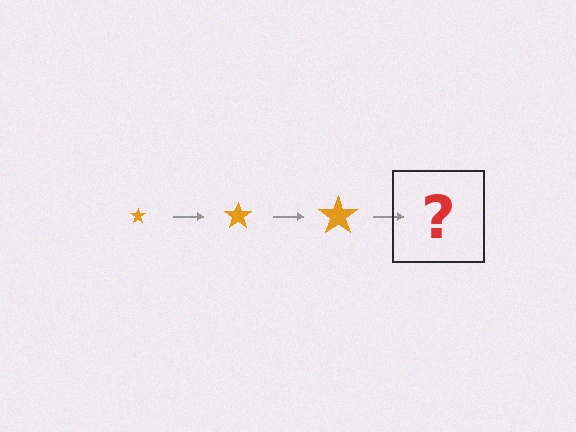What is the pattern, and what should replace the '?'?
The pattern is that the star gets progressively larger each step. The '?' should be an orange star, larger than the previous one.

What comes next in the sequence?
The next element should be an orange star, larger than the previous one.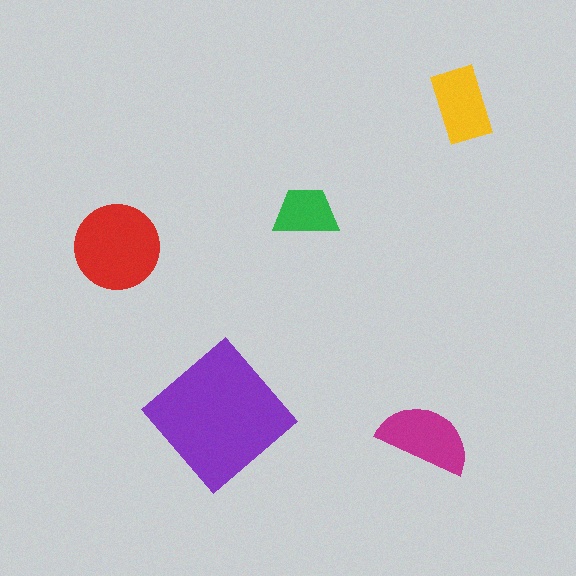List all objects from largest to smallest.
The purple diamond, the red circle, the magenta semicircle, the yellow rectangle, the green trapezoid.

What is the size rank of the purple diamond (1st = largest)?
1st.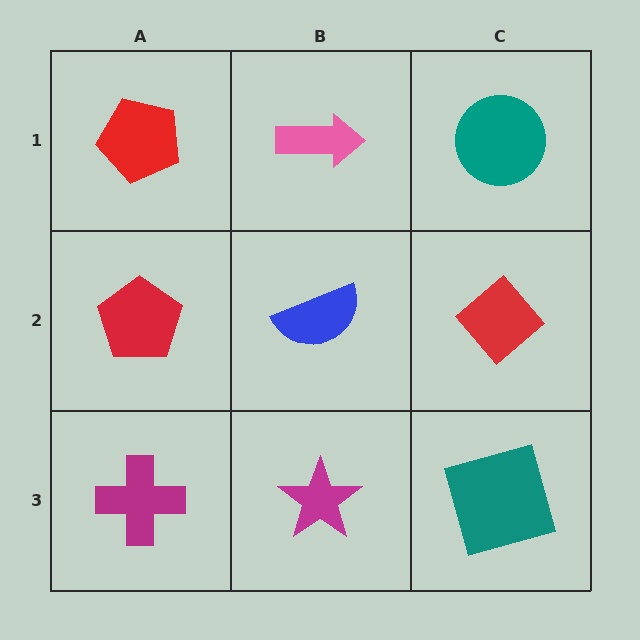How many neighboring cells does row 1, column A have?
2.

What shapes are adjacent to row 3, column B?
A blue semicircle (row 2, column B), a magenta cross (row 3, column A), a teal square (row 3, column C).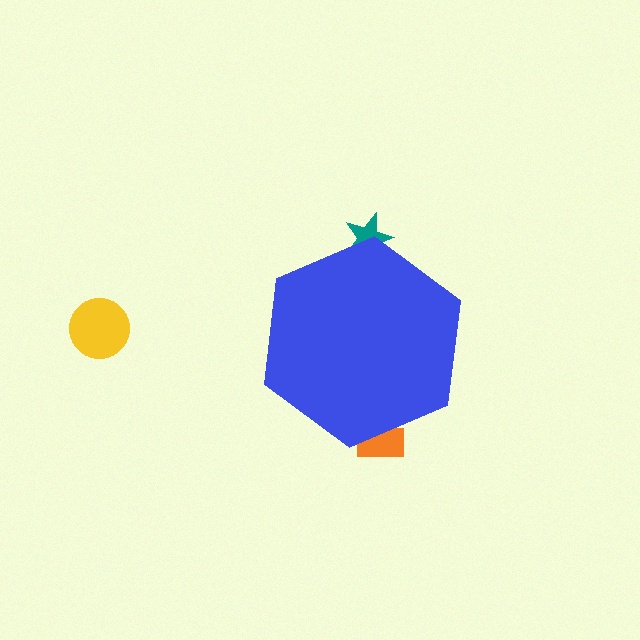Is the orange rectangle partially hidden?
Yes, the orange rectangle is partially hidden behind the blue hexagon.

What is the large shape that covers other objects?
A blue hexagon.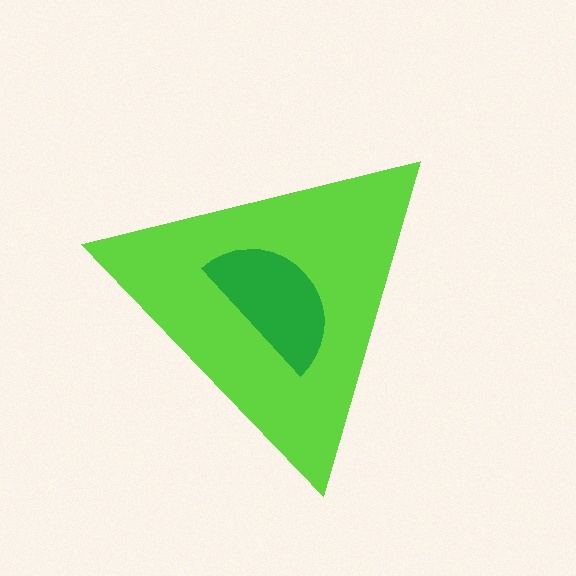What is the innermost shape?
The green semicircle.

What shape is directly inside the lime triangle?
The green semicircle.